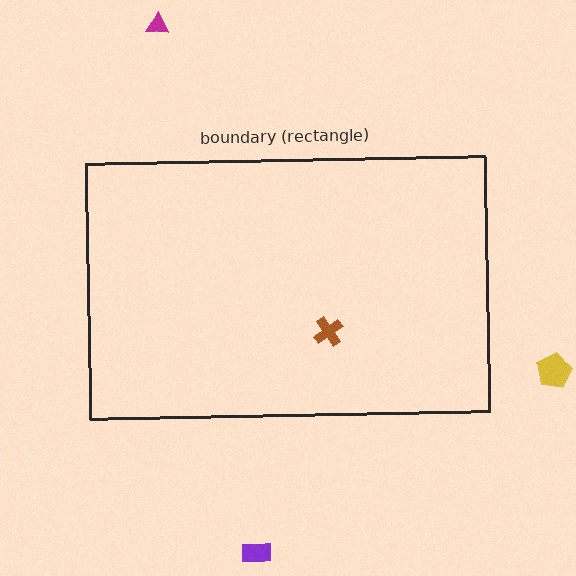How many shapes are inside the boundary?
1 inside, 3 outside.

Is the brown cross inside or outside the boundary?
Inside.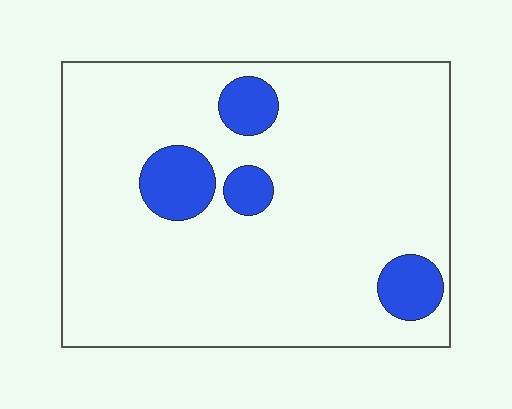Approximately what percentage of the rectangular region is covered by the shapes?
Approximately 10%.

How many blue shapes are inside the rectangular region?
4.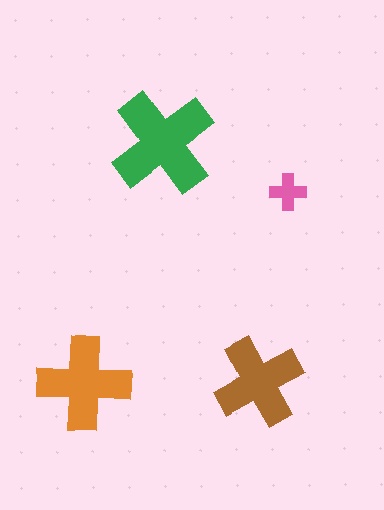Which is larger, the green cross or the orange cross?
The green one.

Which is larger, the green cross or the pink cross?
The green one.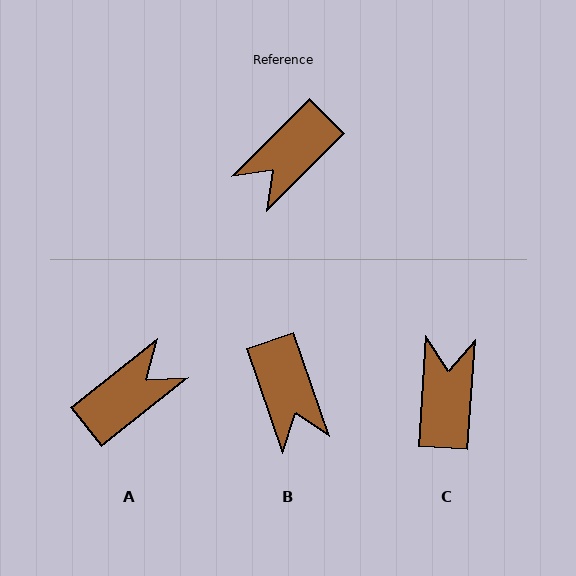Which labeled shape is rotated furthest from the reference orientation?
A, about 173 degrees away.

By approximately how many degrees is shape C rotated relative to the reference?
Approximately 139 degrees clockwise.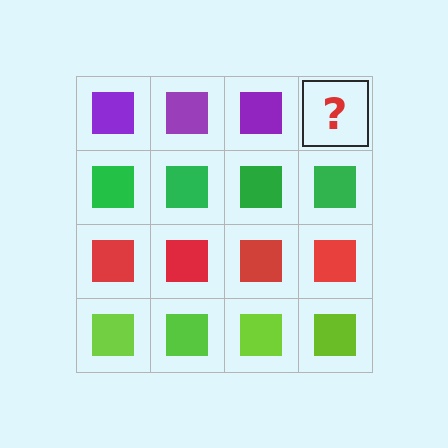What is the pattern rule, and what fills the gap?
The rule is that each row has a consistent color. The gap should be filled with a purple square.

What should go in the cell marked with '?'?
The missing cell should contain a purple square.